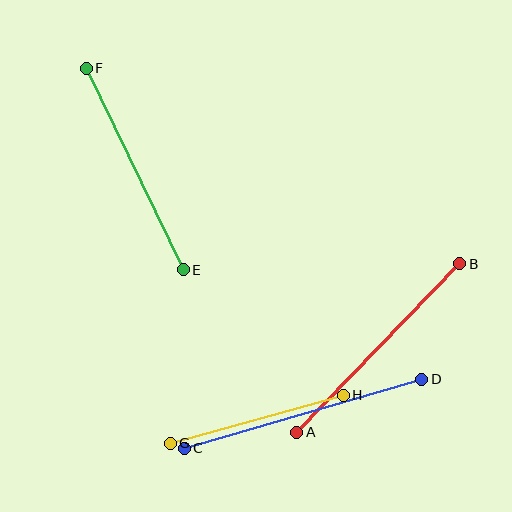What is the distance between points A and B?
The distance is approximately 235 pixels.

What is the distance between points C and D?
The distance is approximately 247 pixels.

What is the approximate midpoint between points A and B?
The midpoint is at approximately (378, 348) pixels.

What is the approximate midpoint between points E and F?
The midpoint is at approximately (135, 169) pixels.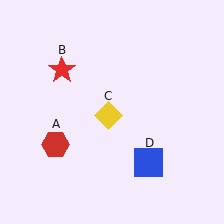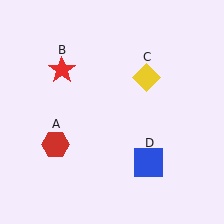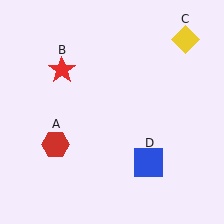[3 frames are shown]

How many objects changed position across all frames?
1 object changed position: yellow diamond (object C).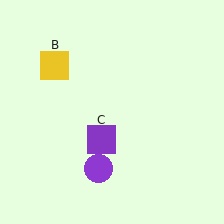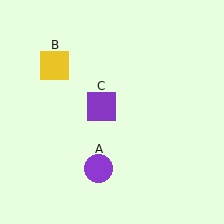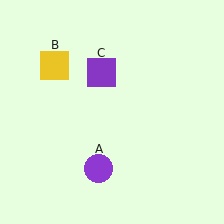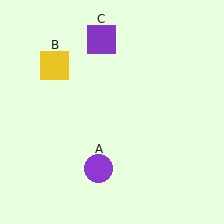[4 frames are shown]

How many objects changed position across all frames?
1 object changed position: purple square (object C).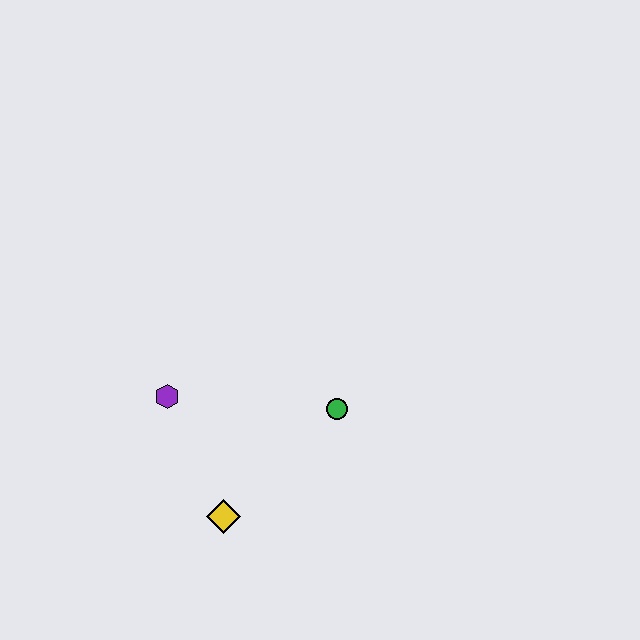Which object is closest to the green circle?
The yellow diamond is closest to the green circle.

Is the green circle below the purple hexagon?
Yes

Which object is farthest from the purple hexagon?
The green circle is farthest from the purple hexagon.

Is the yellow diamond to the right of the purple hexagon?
Yes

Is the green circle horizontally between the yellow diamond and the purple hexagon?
No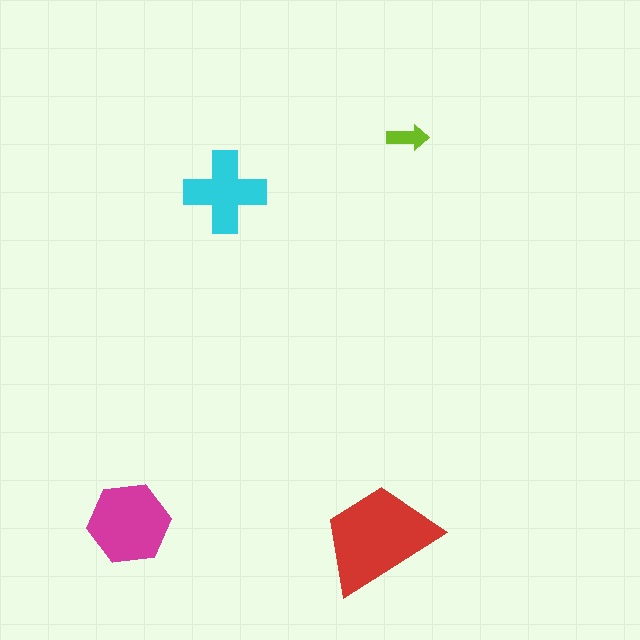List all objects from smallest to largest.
The lime arrow, the cyan cross, the magenta hexagon, the red trapezoid.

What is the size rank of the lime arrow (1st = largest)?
4th.